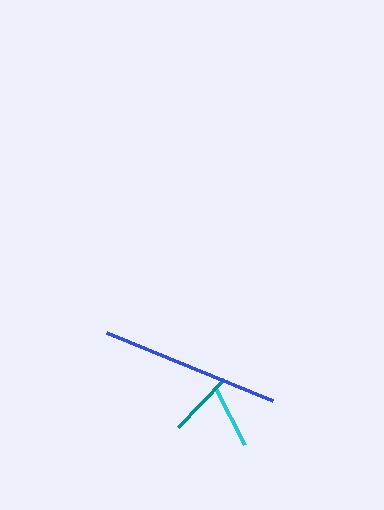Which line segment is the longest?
The blue line is the longest at approximately 180 pixels.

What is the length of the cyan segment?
The cyan segment is approximately 63 pixels long.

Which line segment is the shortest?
The cyan line is the shortest at approximately 63 pixels.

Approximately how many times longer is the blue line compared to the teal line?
The blue line is approximately 2.7 times the length of the teal line.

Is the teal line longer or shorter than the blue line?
The blue line is longer than the teal line.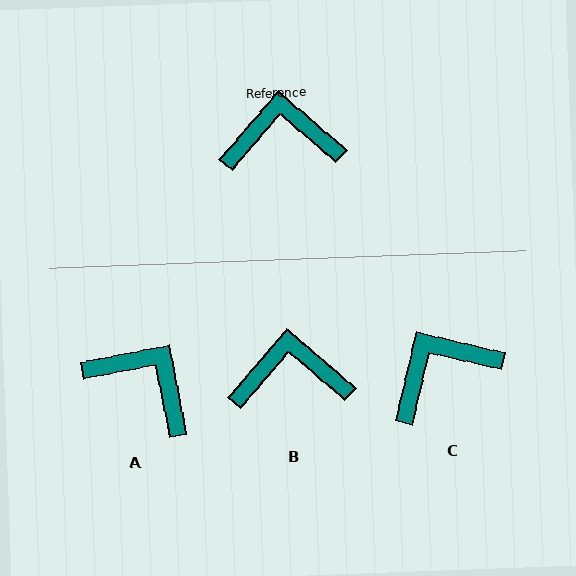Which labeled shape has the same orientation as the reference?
B.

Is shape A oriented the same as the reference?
No, it is off by about 38 degrees.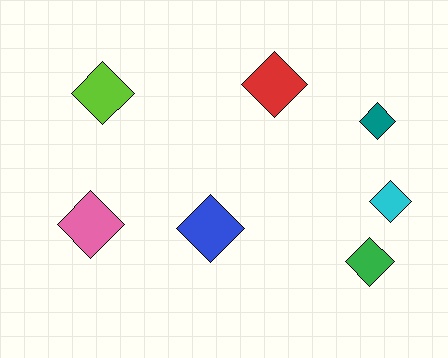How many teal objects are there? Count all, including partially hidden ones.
There is 1 teal object.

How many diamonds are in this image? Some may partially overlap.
There are 7 diamonds.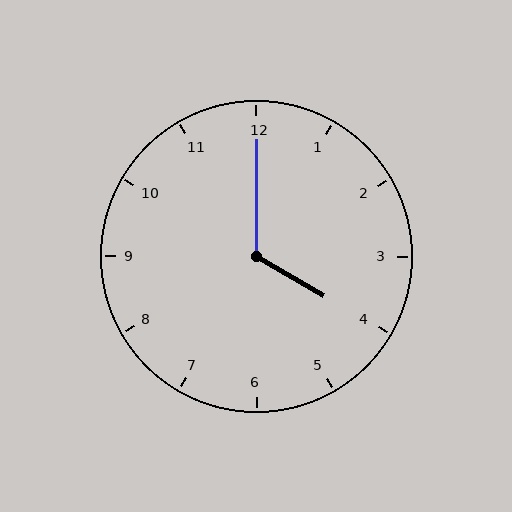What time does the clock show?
4:00.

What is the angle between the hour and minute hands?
Approximately 120 degrees.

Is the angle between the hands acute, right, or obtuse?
It is obtuse.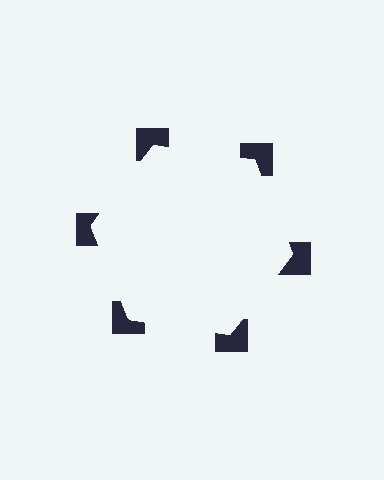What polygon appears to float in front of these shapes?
An illusory hexagon — its edges are inferred from the aligned wedge cuts in the notched squares, not physically drawn.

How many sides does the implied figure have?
6 sides.